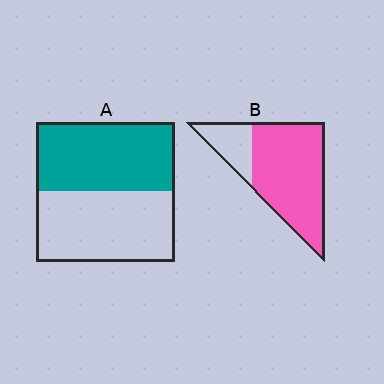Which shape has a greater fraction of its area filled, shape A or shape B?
Shape B.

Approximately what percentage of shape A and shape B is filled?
A is approximately 50% and B is approximately 75%.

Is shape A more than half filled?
Roughly half.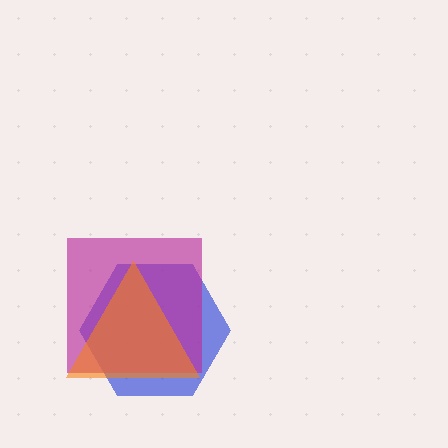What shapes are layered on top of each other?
The layered shapes are: a blue hexagon, a magenta square, an orange triangle.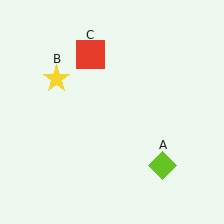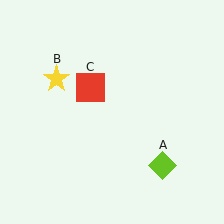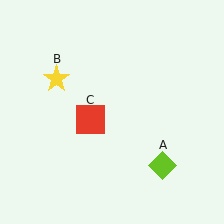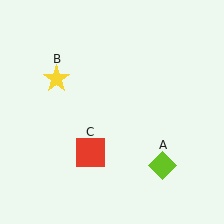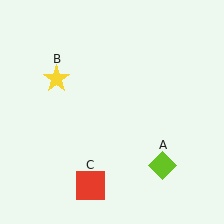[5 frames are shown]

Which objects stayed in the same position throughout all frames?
Lime diamond (object A) and yellow star (object B) remained stationary.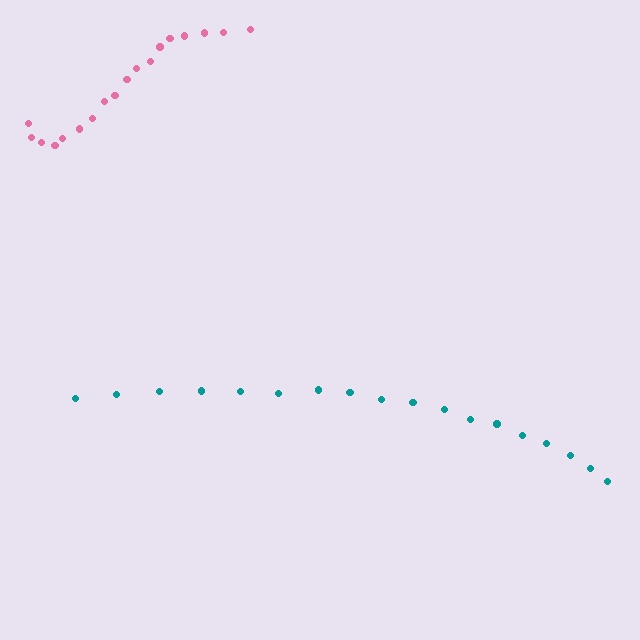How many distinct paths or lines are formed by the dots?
There are 2 distinct paths.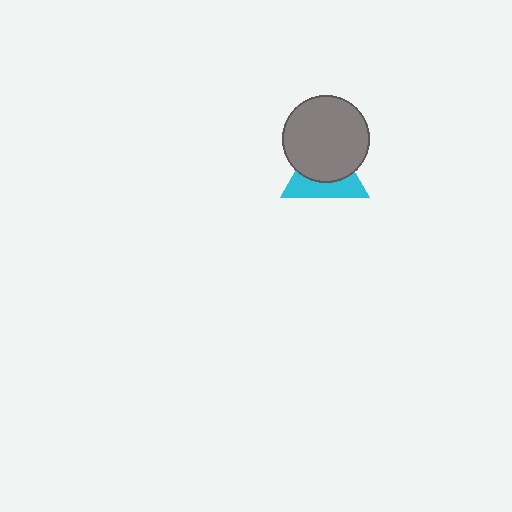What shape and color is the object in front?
The object in front is a gray circle.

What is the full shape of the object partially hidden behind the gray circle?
The partially hidden object is a cyan triangle.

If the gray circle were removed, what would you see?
You would see the complete cyan triangle.